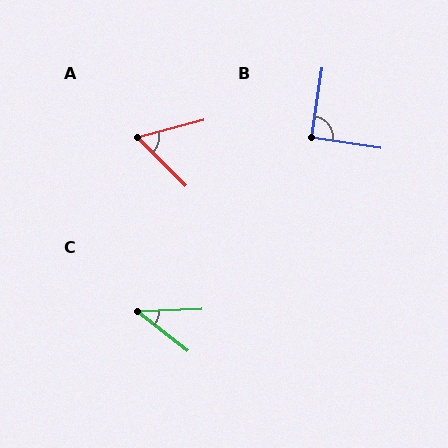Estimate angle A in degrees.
Approximately 59 degrees.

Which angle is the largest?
B, at approximately 90 degrees.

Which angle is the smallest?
C, at approximately 41 degrees.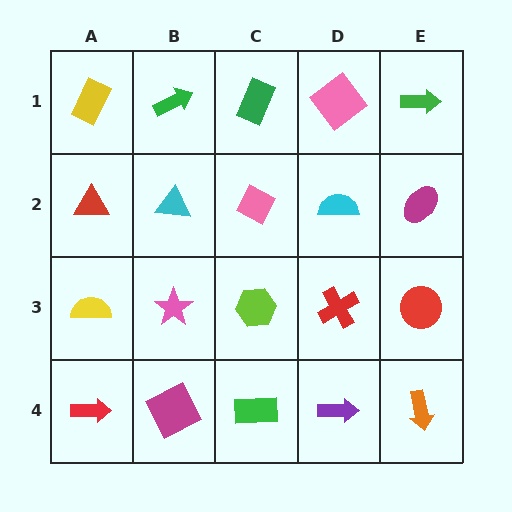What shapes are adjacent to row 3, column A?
A red triangle (row 2, column A), a red arrow (row 4, column A), a pink star (row 3, column B).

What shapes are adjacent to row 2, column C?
A green rectangle (row 1, column C), a lime hexagon (row 3, column C), a cyan triangle (row 2, column B), a cyan semicircle (row 2, column D).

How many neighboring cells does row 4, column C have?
3.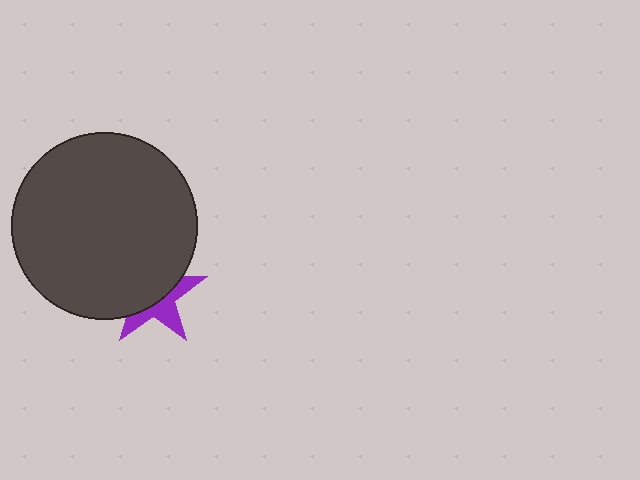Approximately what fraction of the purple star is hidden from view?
Roughly 60% of the purple star is hidden behind the dark gray circle.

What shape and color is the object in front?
The object in front is a dark gray circle.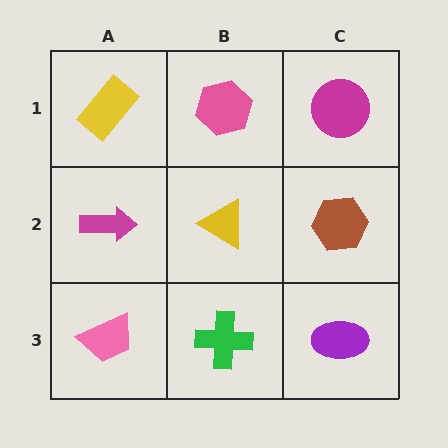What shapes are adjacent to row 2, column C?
A magenta circle (row 1, column C), a purple ellipse (row 3, column C), a yellow triangle (row 2, column B).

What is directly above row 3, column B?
A yellow triangle.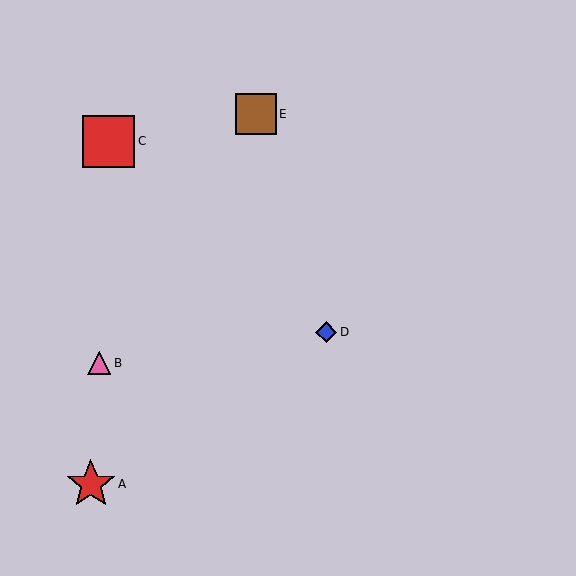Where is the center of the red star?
The center of the red star is at (91, 484).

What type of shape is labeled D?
Shape D is a blue diamond.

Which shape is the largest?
The red square (labeled C) is the largest.